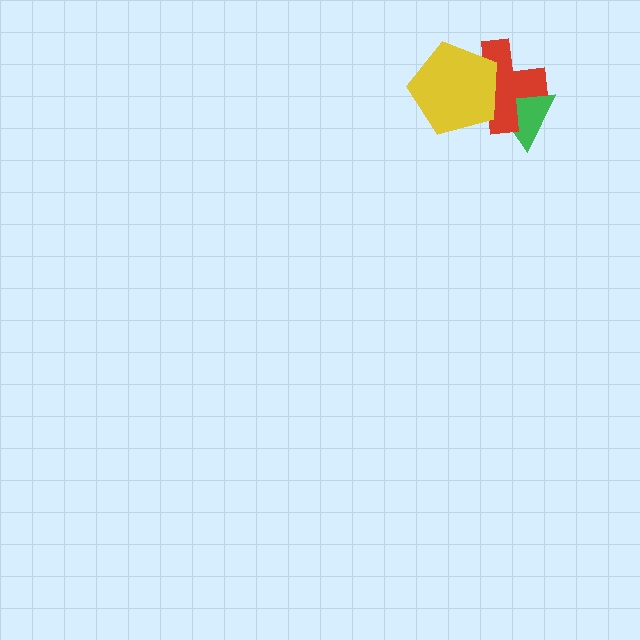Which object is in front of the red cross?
The yellow pentagon is in front of the red cross.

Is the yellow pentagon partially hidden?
No, no other shape covers it.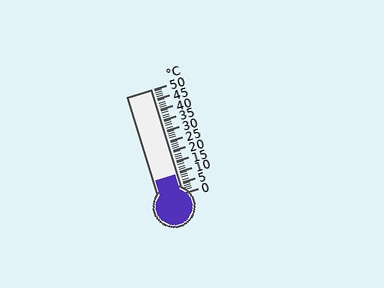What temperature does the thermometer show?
The thermometer shows approximately 9°C.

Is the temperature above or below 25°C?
The temperature is below 25°C.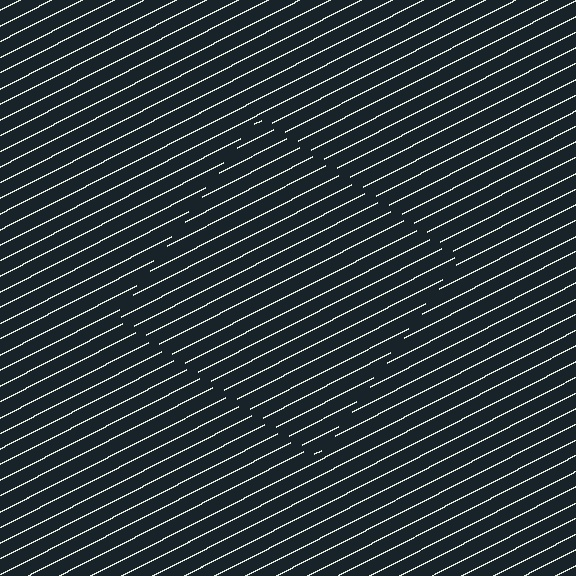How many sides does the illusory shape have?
4 sides — the line-ends trace a square.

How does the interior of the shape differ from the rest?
The interior of the shape contains the same grating, shifted by half a period — the contour is defined by the phase discontinuity where line-ends from the inner and outer gratings abut.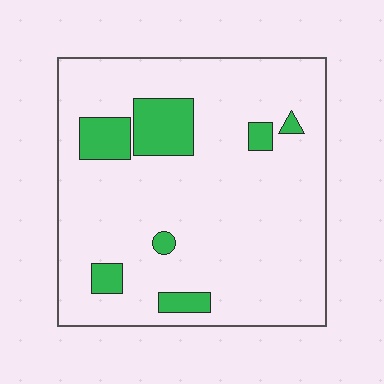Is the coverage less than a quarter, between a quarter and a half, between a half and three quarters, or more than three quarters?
Less than a quarter.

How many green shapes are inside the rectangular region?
7.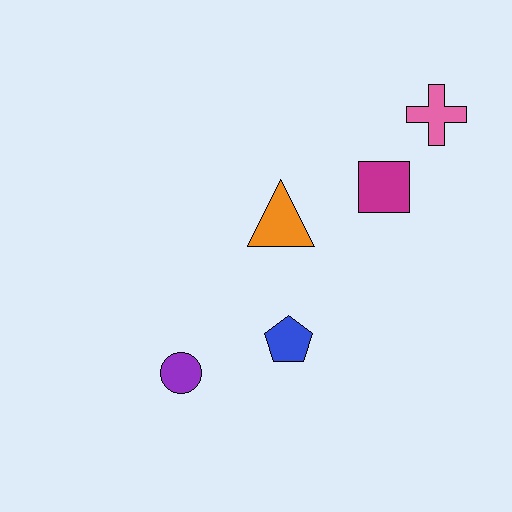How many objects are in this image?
There are 5 objects.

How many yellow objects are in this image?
There are no yellow objects.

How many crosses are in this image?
There is 1 cross.